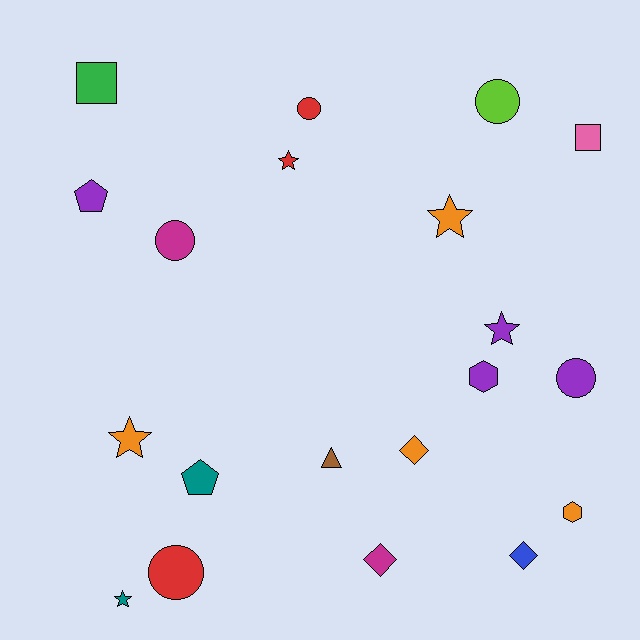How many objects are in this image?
There are 20 objects.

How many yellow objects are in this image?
There are no yellow objects.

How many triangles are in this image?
There is 1 triangle.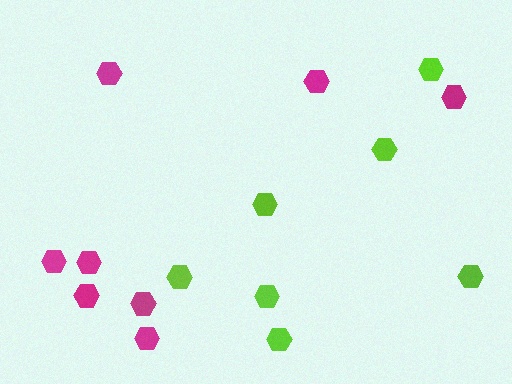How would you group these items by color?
There are 2 groups: one group of magenta hexagons (8) and one group of lime hexagons (7).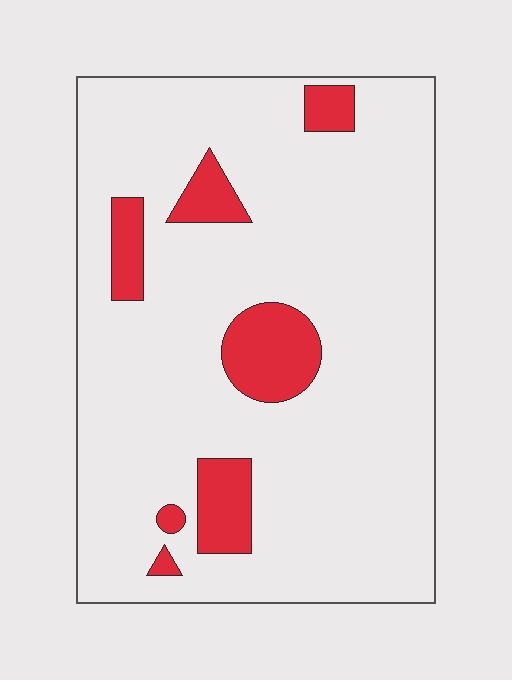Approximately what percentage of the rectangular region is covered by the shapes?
Approximately 15%.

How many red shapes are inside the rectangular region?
7.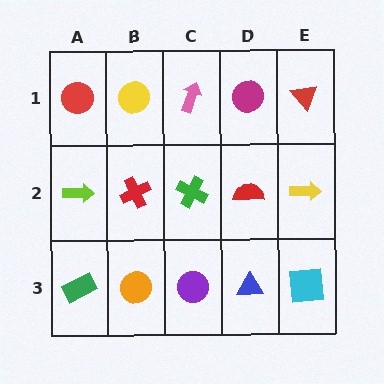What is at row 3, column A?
A green rectangle.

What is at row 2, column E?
A yellow arrow.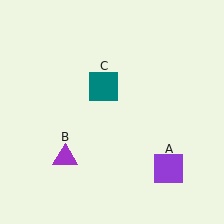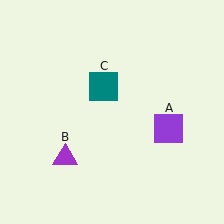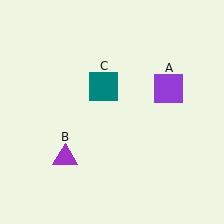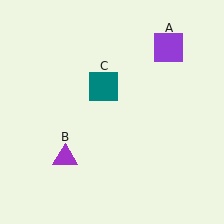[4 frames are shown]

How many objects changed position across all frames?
1 object changed position: purple square (object A).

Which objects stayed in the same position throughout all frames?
Purple triangle (object B) and teal square (object C) remained stationary.